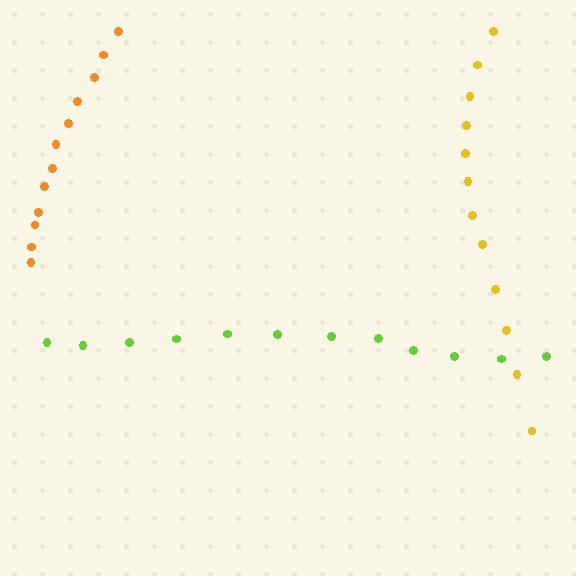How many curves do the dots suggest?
There are 3 distinct paths.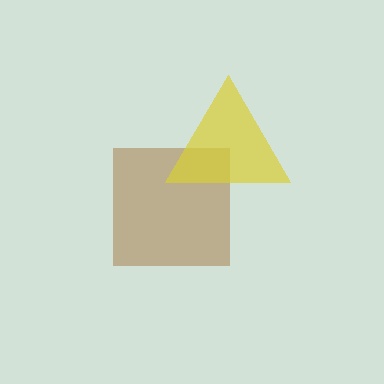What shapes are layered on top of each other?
The layered shapes are: a brown square, a yellow triangle.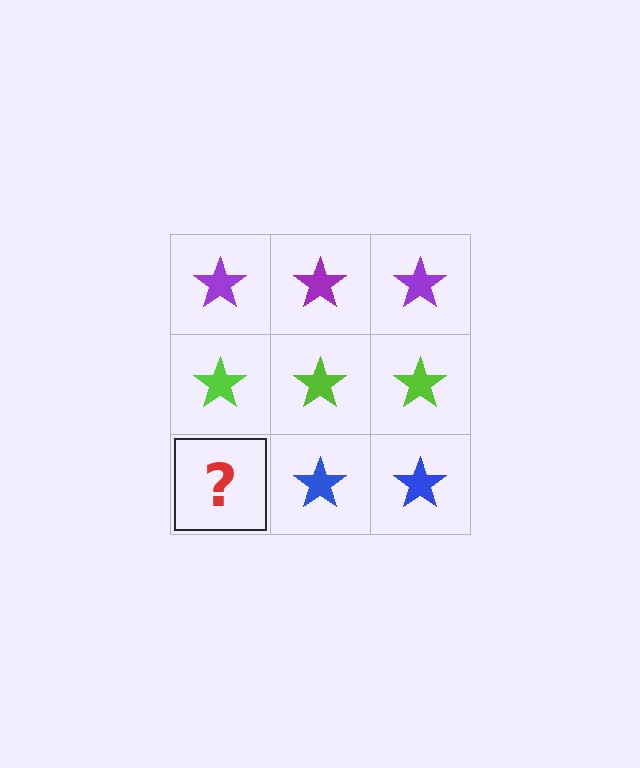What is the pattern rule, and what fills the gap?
The rule is that each row has a consistent color. The gap should be filled with a blue star.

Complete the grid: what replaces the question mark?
The question mark should be replaced with a blue star.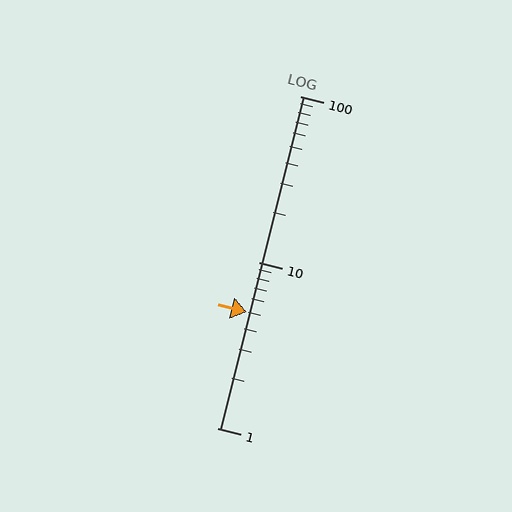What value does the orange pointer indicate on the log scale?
The pointer indicates approximately 5.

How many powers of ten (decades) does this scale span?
The scale spans 2 decades, from 1 to 100.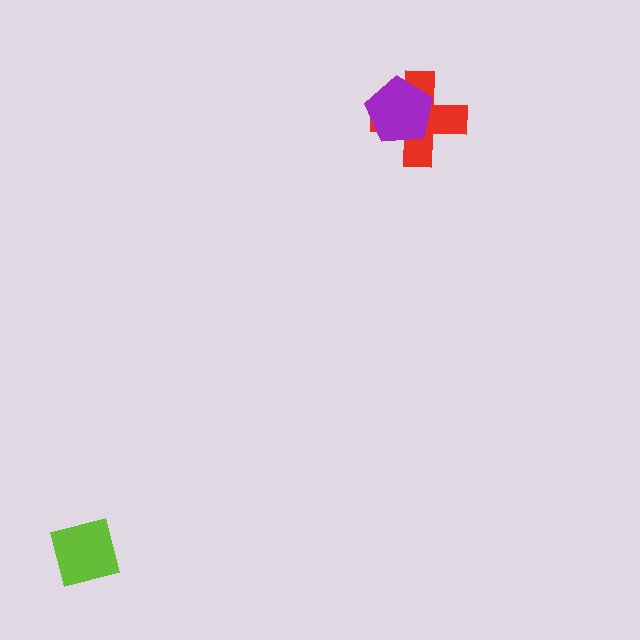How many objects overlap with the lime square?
0 objects overlap with the lime square.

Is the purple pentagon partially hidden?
No, no other shape covers it.